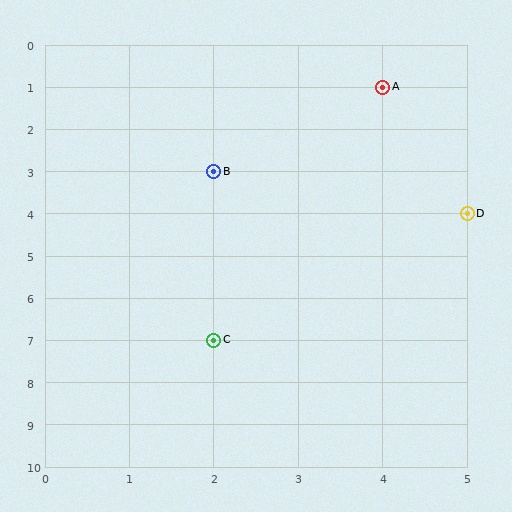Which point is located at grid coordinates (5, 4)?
Point D is at (5, 4).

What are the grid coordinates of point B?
Point B is at grid coordinates (2, 3).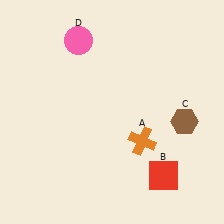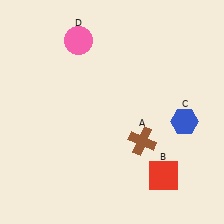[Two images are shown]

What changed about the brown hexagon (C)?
In Image 1, C is brown. In Image 2, it changed to blue.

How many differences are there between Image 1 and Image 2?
There are 2 differences between the two images.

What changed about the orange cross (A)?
In Image 1, A is orange. In Image 2, it changed to brown.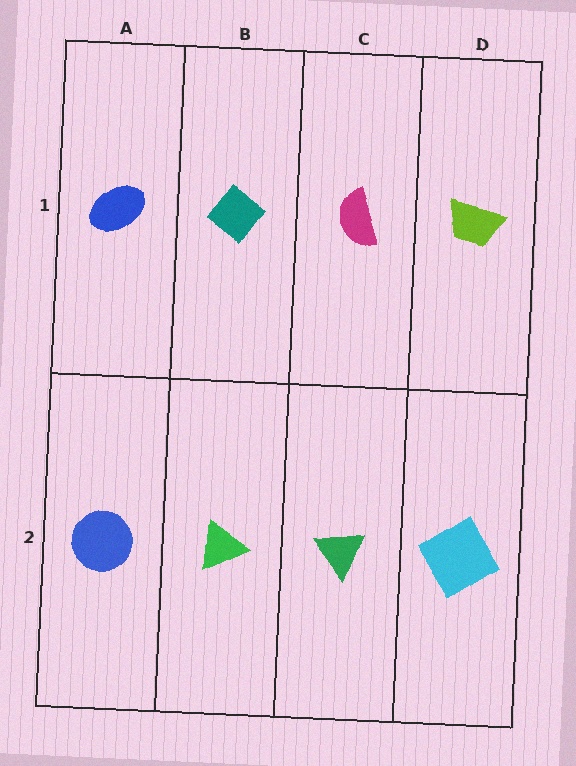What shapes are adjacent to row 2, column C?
A magenta semicircle (row 1, column C), a green triangle (row 2, column B), a cyan diamond (row 2, column D).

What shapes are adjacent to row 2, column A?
A blue ellipse (row 1, column A), a green triangle (row 2, column B).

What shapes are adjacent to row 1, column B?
A green triangle (row 2, column B), a blue ellipse (row 1, column A), a magenta semicircle (row 1, column C).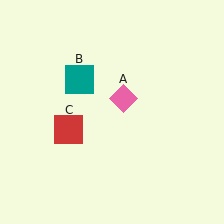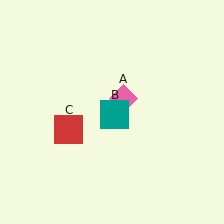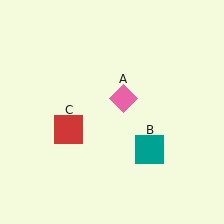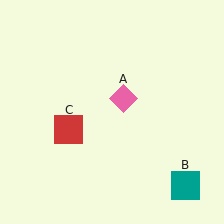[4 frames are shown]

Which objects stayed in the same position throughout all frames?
Pink diamond (object A) and red square (object C) remained stationary.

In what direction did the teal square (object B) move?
The teal square (object B) moved down and to the right.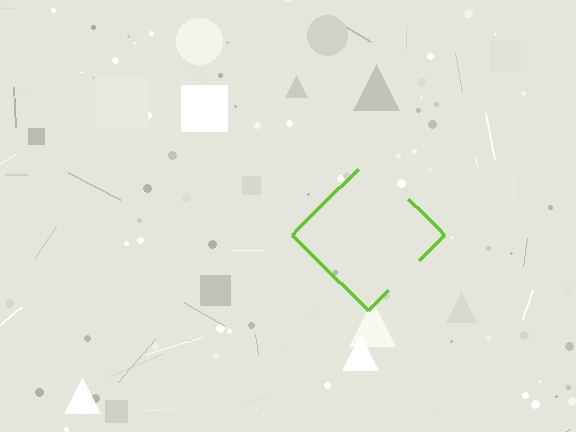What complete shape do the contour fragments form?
The contour fragments form a diamond.